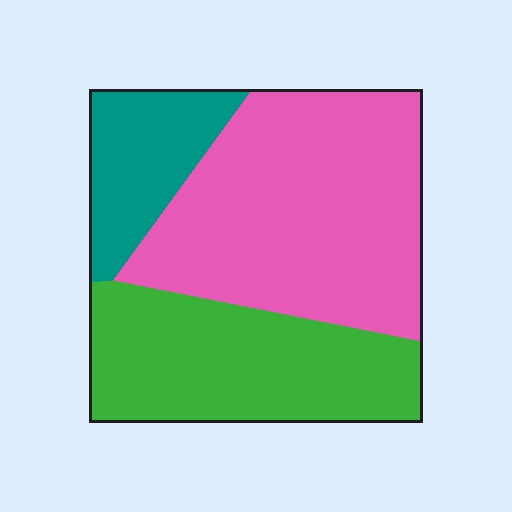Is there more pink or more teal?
Pink.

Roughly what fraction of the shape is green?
Green covers around 35% of the shape.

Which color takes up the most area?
Pink, at roughly 50%.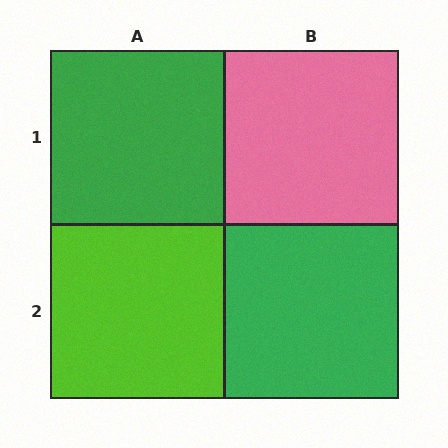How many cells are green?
2 cells are green.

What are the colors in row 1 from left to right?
Green, pink.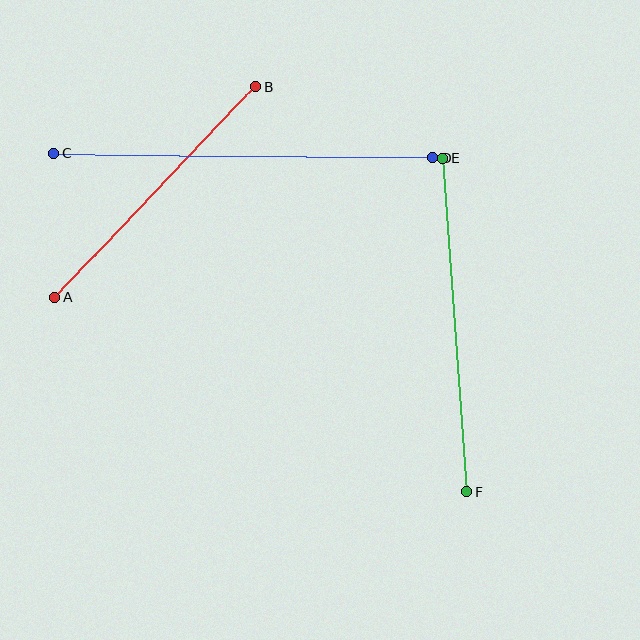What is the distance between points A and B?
The distance is approximately 291 pixels.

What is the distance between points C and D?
The distance is approximately 379 pixels.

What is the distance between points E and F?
The distance is approximately 334 pixels.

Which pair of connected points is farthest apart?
Points C and D are farthest apart.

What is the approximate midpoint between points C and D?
The midpoint is at approximately (244, 156) pixels.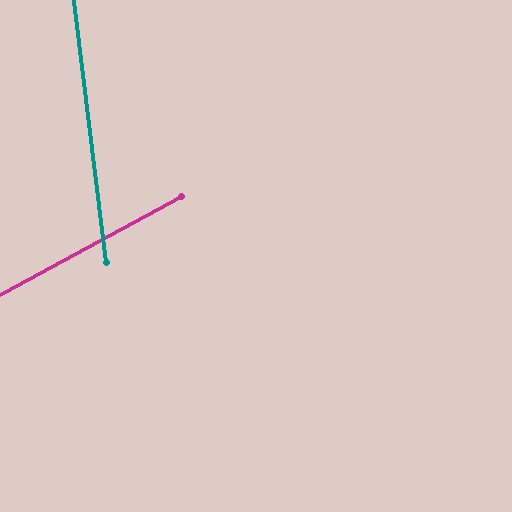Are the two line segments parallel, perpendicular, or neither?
Neither parallel nor perpendicular — they differ by about 68°.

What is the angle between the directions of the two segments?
Approximately 68 degrees.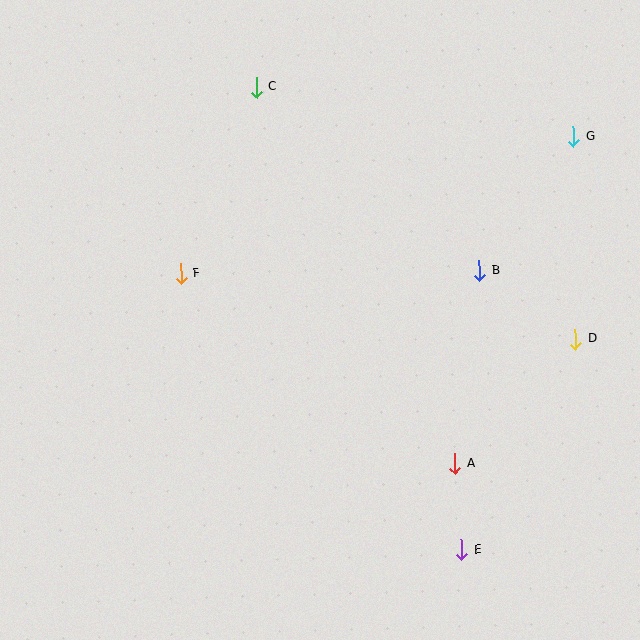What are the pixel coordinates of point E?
Point E is at (462, 550).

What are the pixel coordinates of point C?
Point C is at (257, 87).